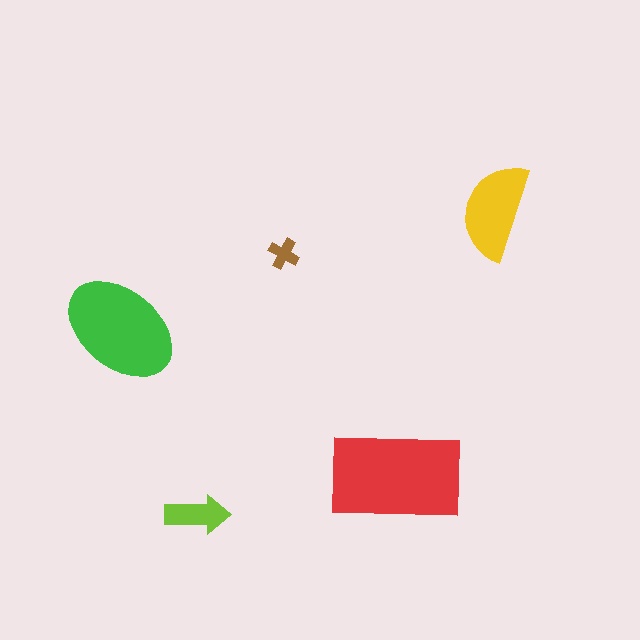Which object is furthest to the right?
The yellow semicircle is rightmost.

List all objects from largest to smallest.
The red rectangle, the green ellipse, the yellow semicircle, the lime arrow, the brown cross.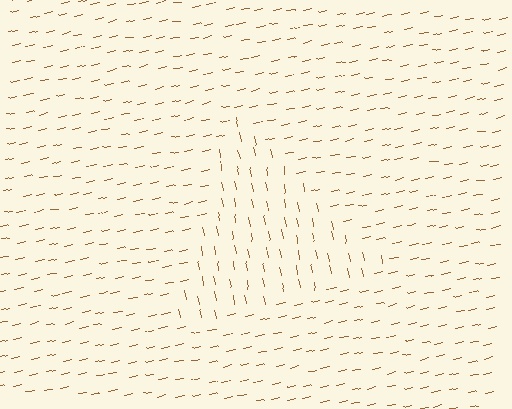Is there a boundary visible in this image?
Yes, there is a texture boundary formed by a change in line orientation.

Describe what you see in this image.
The image is filled with small brown line segments. A triangle region in the image has lines oriented differently from the surrounding lines, creating a visible texture boundary.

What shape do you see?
I see a triangle.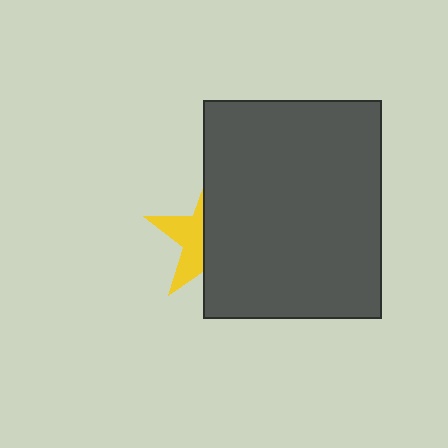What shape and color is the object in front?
The object in front is a dark gray rectangle.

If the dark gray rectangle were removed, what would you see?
You would see the complete yellow star.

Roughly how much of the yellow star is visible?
A small part of it is visible (roughly 40%).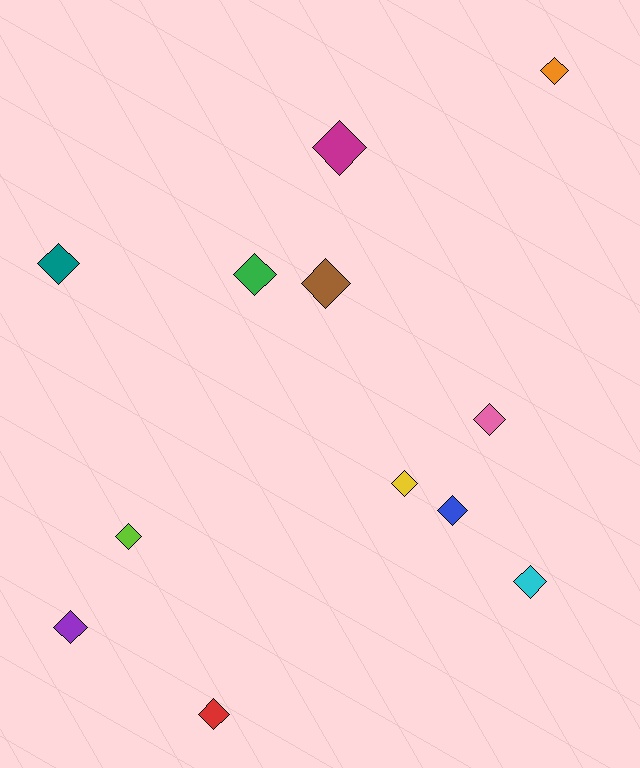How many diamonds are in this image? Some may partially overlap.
There are 12 diamonds.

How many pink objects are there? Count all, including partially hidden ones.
There is 1 pink object.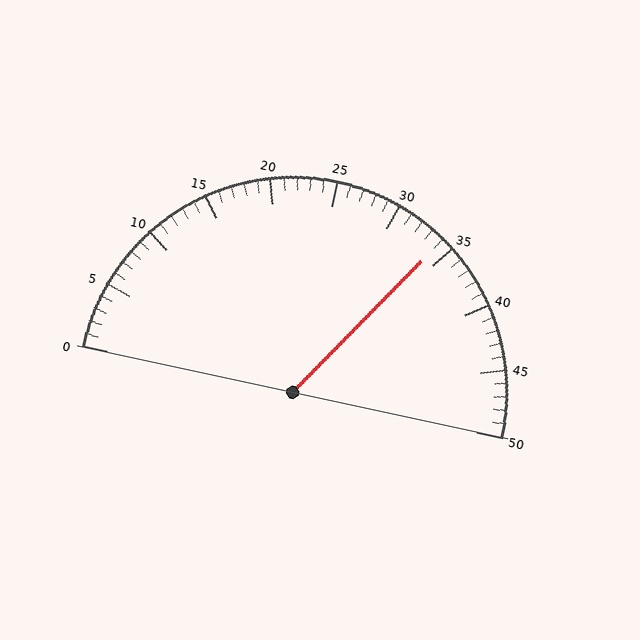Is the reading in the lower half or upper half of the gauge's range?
The reading is in the upper half of the range (0 to 50).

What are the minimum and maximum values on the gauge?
The gauge ranges from 0 to 50.